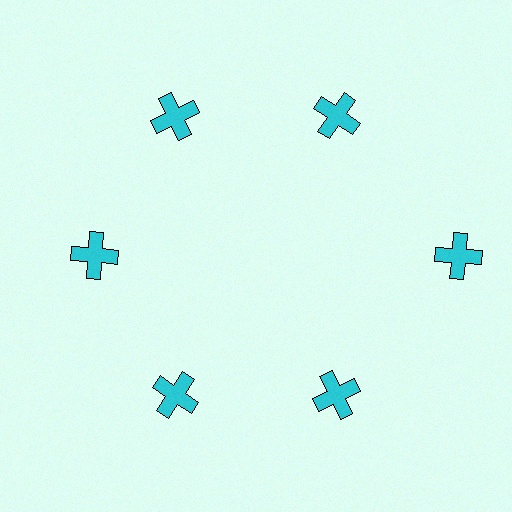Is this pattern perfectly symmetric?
No. The 6 cyan crosses are arranged in a ring, but one element near the 3 o'clock position is pushed outward from the center, breaking the 6-fold rotational symmetry.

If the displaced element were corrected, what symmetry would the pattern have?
It would have 6-fold rotational symmetry — the pattern would map onto itself every 60 degrees.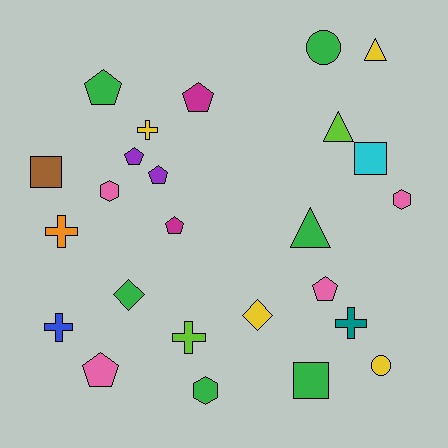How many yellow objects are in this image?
There are 4 yellow objects.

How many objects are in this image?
There are 25 objects.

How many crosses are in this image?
There are 5 crosses.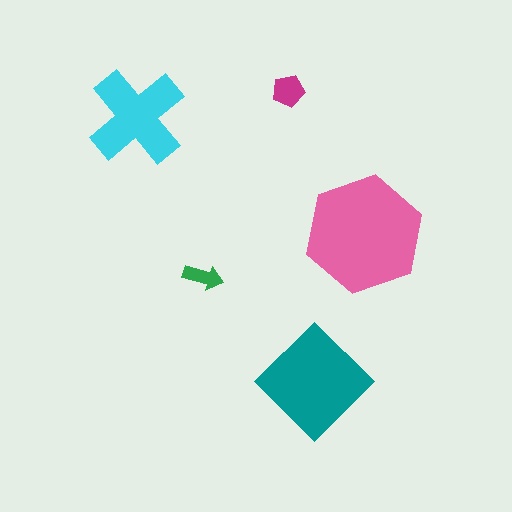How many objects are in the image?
There are 5 objects in the image.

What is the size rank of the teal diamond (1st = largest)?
2nd.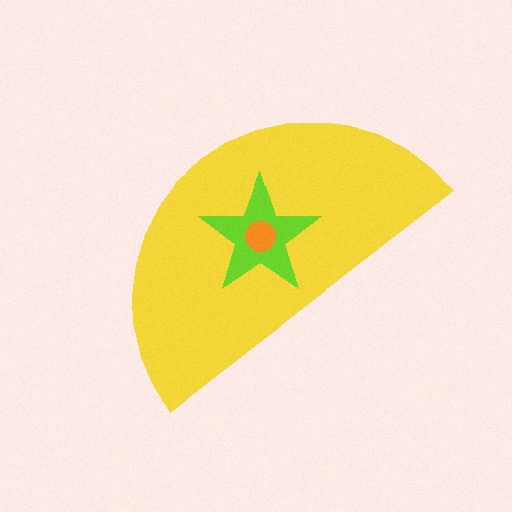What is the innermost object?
The orange circle.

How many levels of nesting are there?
3.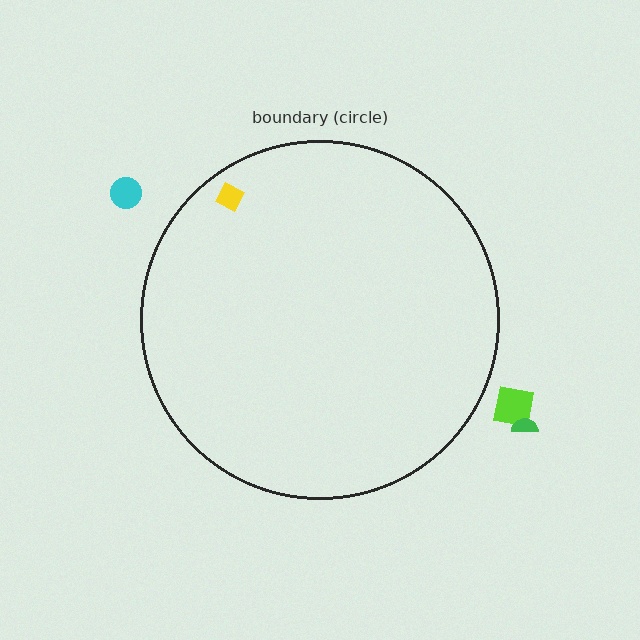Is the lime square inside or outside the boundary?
Outside.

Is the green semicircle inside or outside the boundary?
Outside.